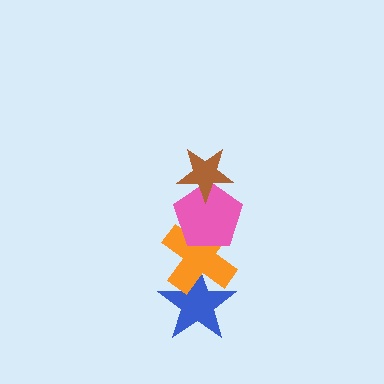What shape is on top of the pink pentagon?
The brown star is on top of the pink pentagon.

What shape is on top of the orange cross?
The pink pentagon is on top of the orange cross.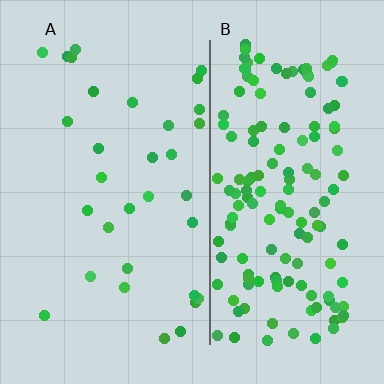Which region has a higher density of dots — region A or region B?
B (the right).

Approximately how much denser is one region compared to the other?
Approximately 4.5× — region B over region A.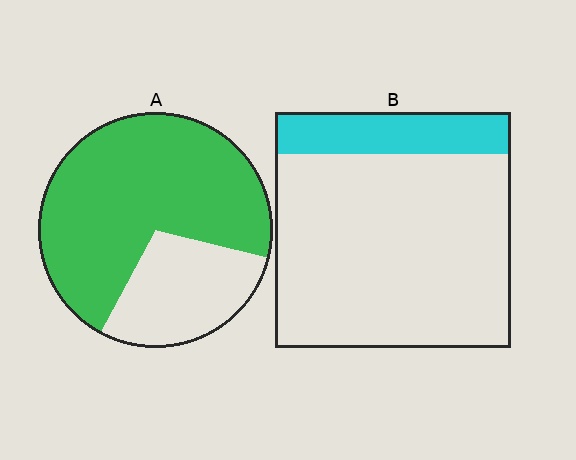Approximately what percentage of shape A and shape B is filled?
A is approximately 70% and B is approximately 20%.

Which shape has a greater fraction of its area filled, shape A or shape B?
Shape A.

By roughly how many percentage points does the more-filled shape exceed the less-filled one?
By roughly 55 percentage points (A over B).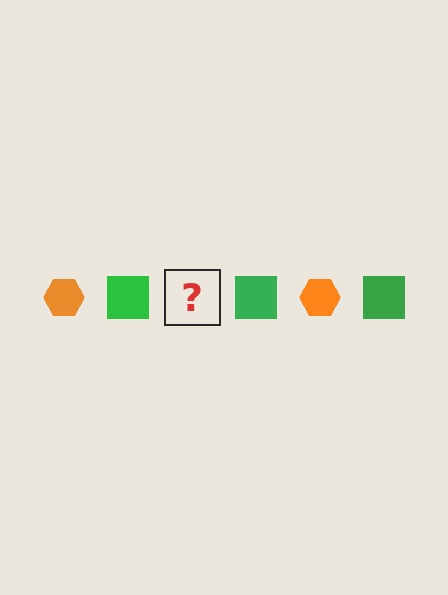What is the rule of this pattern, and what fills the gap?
The rule is that the pattern alternates between orange hexagon and green square. The gap should be filled with an orange hexagon.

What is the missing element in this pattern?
The missing element is an orange hexagon.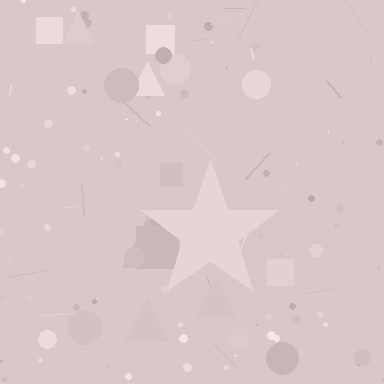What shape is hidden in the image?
A star is hidden in the image.